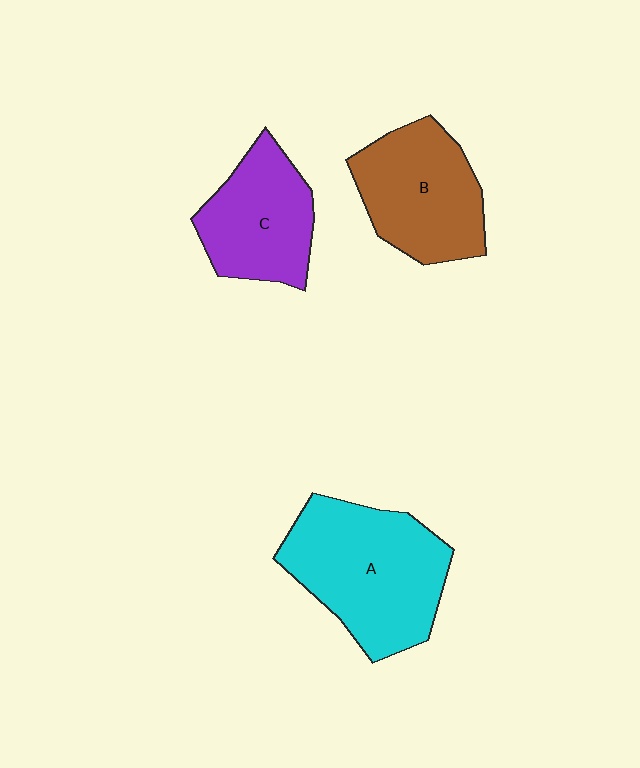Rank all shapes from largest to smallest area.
From largest to smallest: A (cyan), B (brown), C (purple).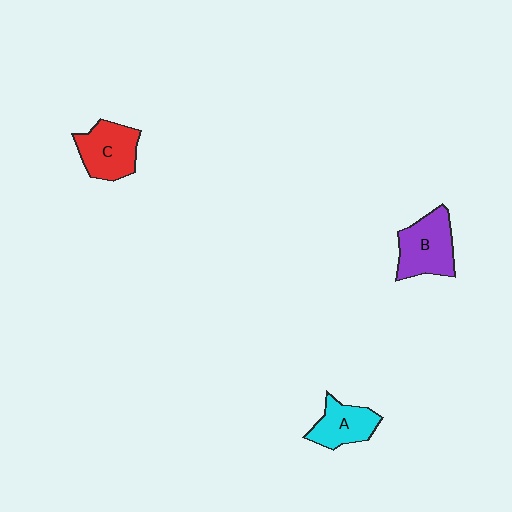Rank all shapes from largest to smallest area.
From largest to smallest: B (purple), C (red), A (cyan).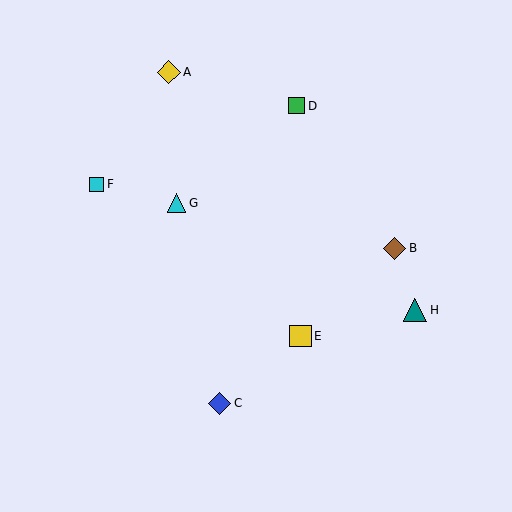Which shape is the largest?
The teal triangle (labeled H) is the largest.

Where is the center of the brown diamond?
The center of the brown diamond is at (395, 248).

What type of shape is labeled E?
Shape E is a yellow square.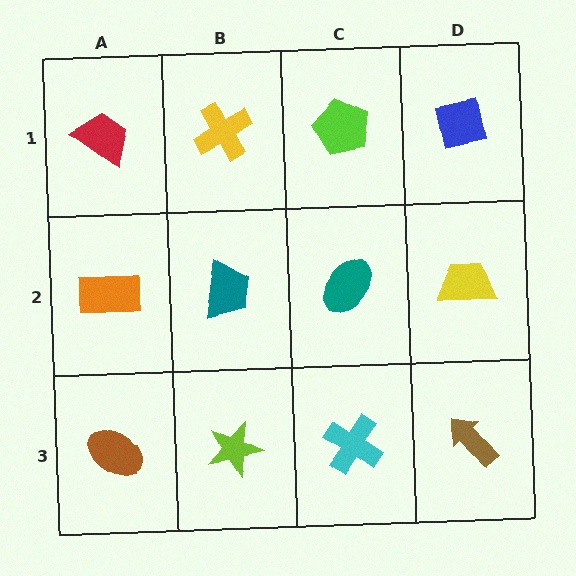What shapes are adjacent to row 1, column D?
A yellow trapezoid (row 2, column D), a lime pentagon (row 1, column C).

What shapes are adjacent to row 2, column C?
A lime pentagon (row 1, column C), a cyan cross (row 3, column C), a teal trapezoid (row 2, column B), a yellow trapezoid (row 2, column D).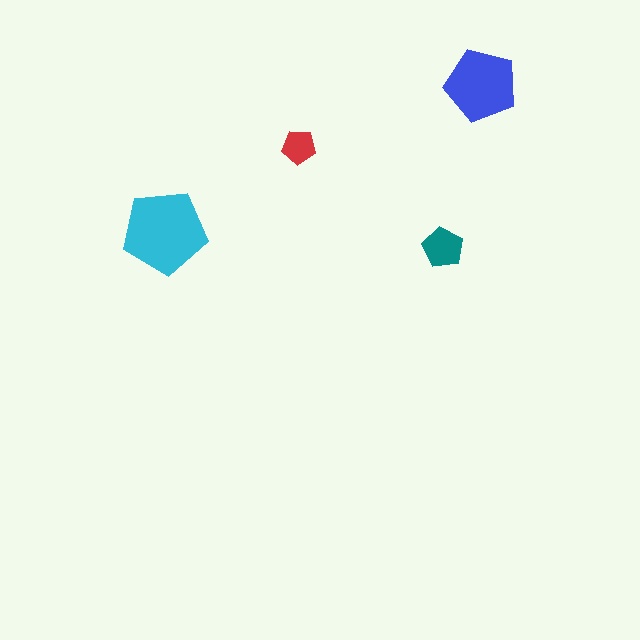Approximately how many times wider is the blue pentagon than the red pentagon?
About 2 times wider.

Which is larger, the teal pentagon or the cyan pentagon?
The cyan one.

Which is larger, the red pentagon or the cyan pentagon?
The cyan one.